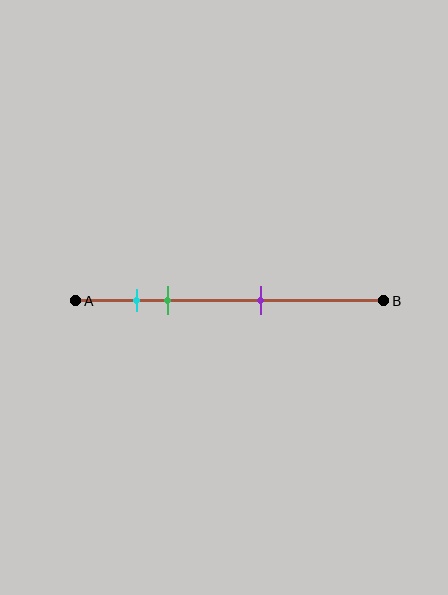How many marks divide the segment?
There are 3 marks dividing the segment.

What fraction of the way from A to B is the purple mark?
The purple mark is approximately 60% (0.6) of the way from A to B.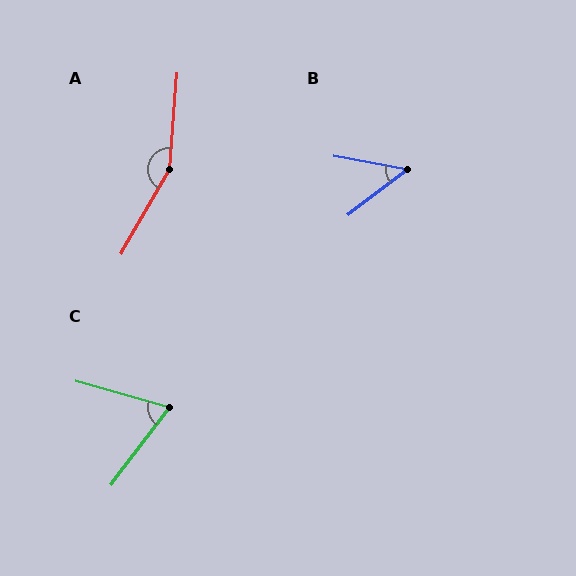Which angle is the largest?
A, at approximately 155 degrees.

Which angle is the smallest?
B, at approximately 48 degrees.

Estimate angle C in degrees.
Approximately 69 degrees.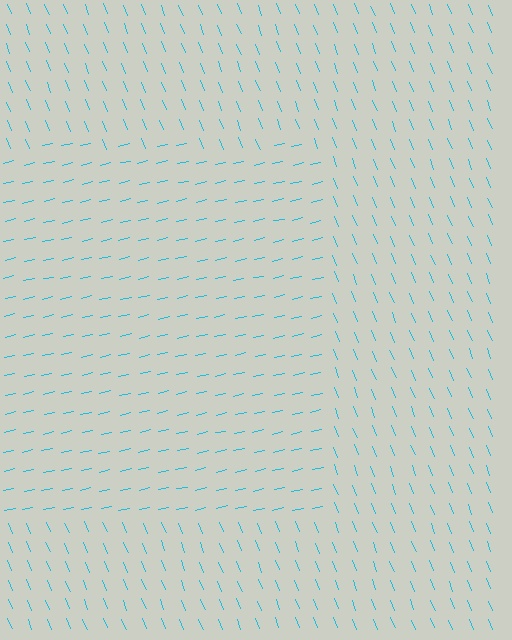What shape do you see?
I see a rectangle.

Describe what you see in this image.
The image is filled with small cyan line segments. A rectangle region in the image has lines oriented differently from the surrounding lines, creating a visible texture boundary.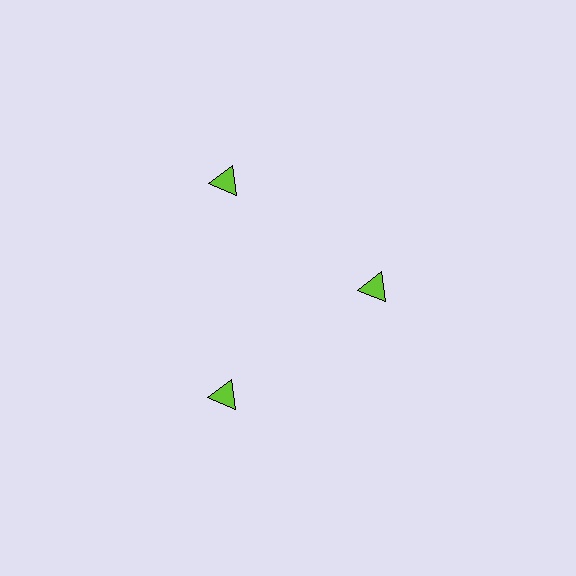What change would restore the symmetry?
The symmetry would be restored by moving it outward, back onto the ring so that all 3 triangles sit at equal angles and equal distance from the center.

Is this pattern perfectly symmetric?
No. The 3 lime triangles are arranged in a ring, but one element near the 3 o'clock position is pulled inward toward the center, breaking the 3-fold rotational symmetry.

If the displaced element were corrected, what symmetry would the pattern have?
It would have 3-fold rotational symmetry — the pattern would map onto itself every 120 degrees.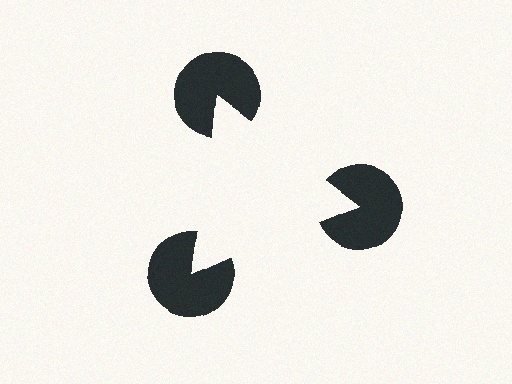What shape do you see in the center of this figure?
An illusory triangle — its edges are inferred from the aligned wedge cuts in the pac-man discs, not physically drawn.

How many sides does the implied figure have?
3 sides.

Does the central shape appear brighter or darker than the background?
It typically appears slightly brighter than the background, even though no actual brightness change is drawn.